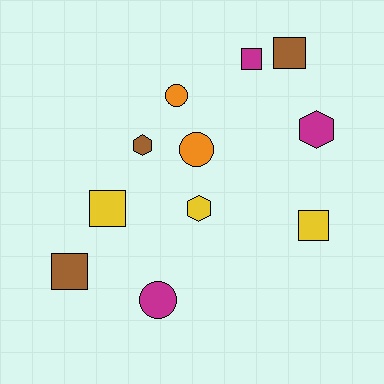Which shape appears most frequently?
Square, with 5 objects.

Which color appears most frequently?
Brown, with 3 objects.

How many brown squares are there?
There are 2 brown squares.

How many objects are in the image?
There are 11 objects.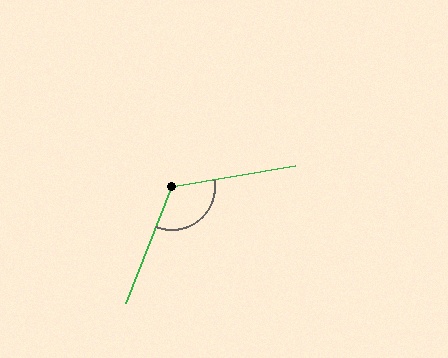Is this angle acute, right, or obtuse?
It is obtuse.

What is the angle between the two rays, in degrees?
Approximately 121 degrees.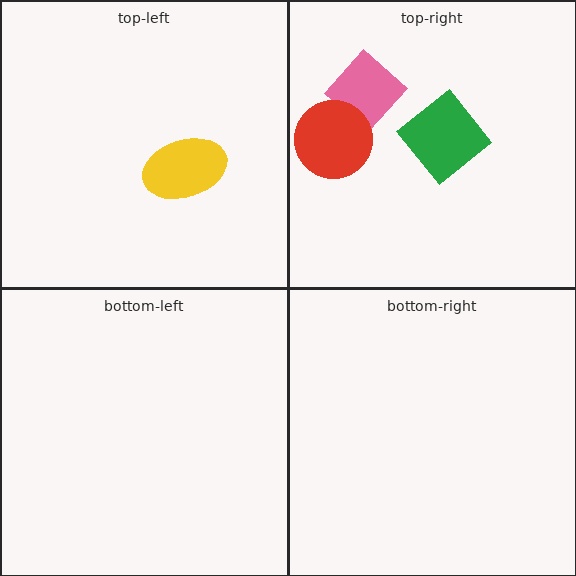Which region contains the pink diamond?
The top-right region.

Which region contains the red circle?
The top-right region.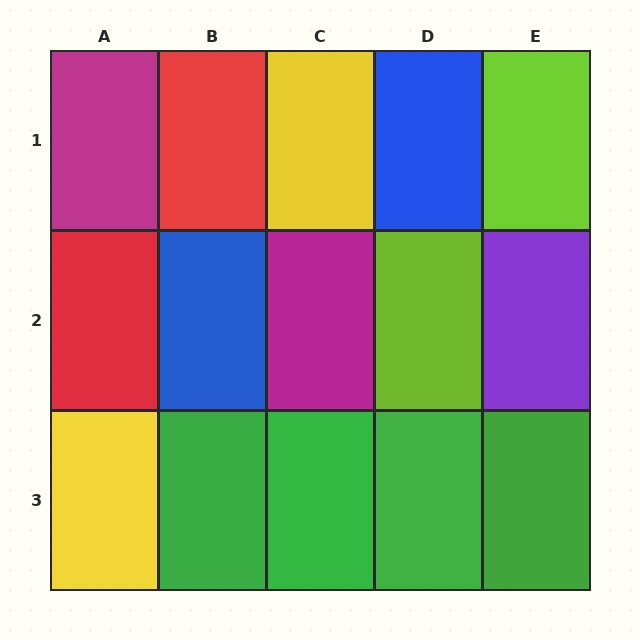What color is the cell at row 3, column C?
Green.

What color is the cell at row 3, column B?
Green.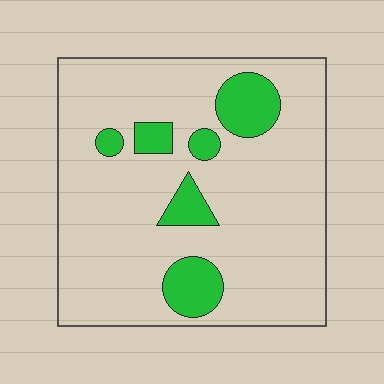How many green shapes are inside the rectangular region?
6.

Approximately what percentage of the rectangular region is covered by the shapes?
Approximately 15%.